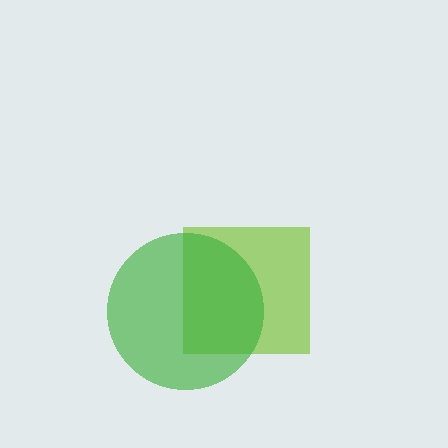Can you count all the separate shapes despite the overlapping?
Yes, there are 2 separate shapes.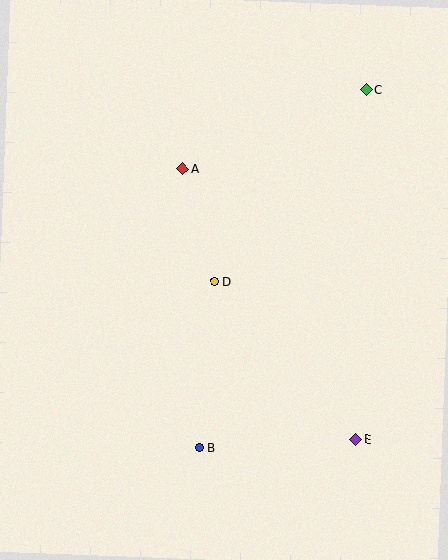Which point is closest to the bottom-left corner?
Point B is closest to the bottom-left corner.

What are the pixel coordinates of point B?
Point B is at (199, 448).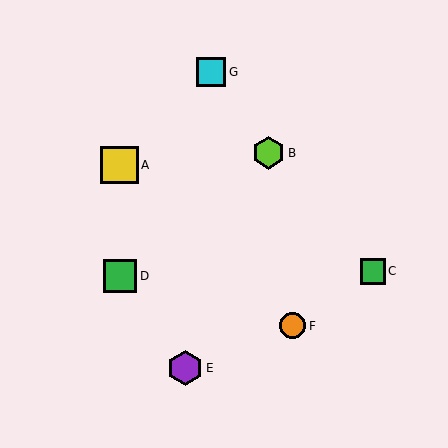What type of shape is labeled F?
Shape F is an orange circle.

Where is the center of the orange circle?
The center of the orange circle is at (293, 326).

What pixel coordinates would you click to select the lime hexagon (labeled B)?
Click at (269, 153) to select the lime hexagon B.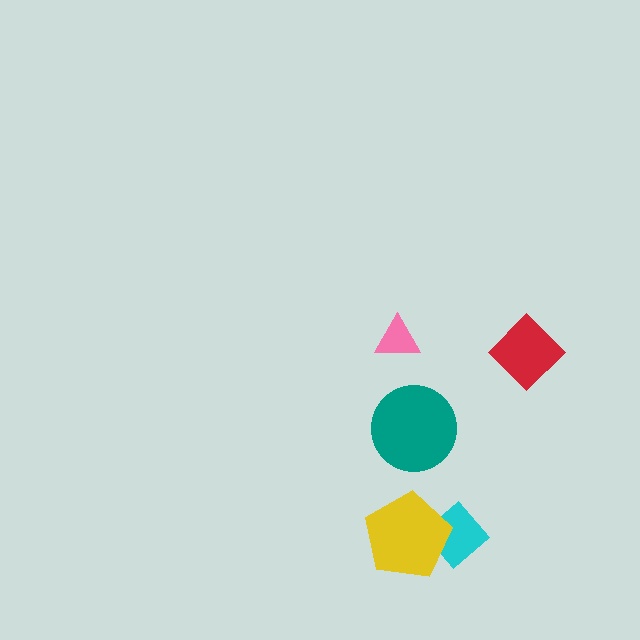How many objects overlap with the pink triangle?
0 objects overlap with the pink triangle.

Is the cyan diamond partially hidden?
Yes, it is partially covered by another shape.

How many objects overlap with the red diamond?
0 objects overlap with the red diamond.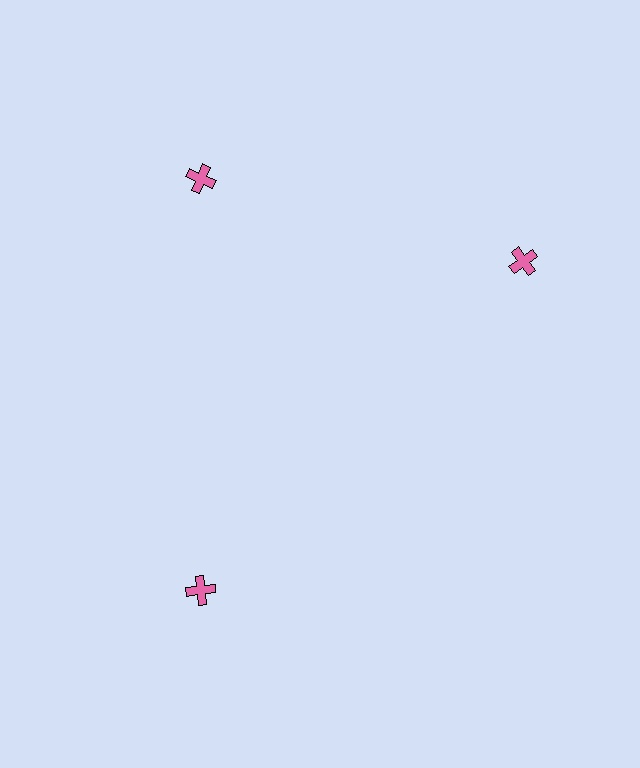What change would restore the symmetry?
The symmetry would be restored by rotating it back into even spacing with its neighbors so that all 3 crosses sit at equal angles and equal distance from the center.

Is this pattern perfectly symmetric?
No. The 3 pink crosses are arranged in a ring, but one element near the 3 o'clock position is rotated out of alignment along the ring, breaking the 3-fold rotational symmetry.